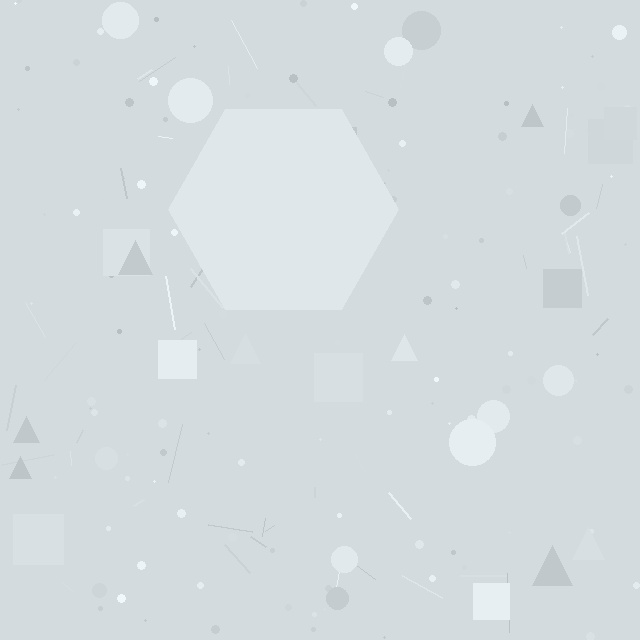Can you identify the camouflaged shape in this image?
The camouflaged shape is a hexagon.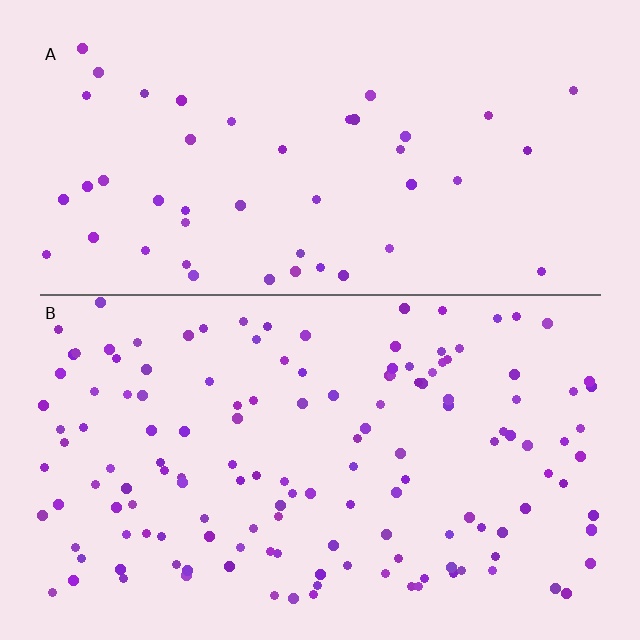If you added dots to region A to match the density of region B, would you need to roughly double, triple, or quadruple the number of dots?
Approximately triple.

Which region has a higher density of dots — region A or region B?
B (the bottom).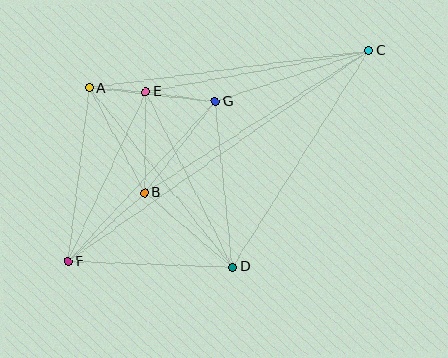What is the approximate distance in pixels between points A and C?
The distance between A and C is approximately 282 pixels.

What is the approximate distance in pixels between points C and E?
The distance between C and E is approximately 226 pixels.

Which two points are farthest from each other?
Points C and F are farthest from each other.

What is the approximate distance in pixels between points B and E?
The distance between B and E is approximately 101 pixels.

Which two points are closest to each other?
Points A and E are closest to each other.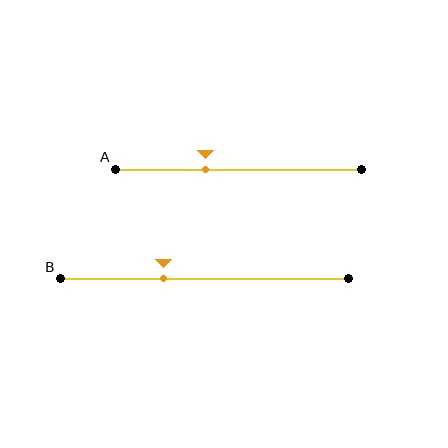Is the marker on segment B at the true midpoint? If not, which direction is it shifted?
No, the marker on segment B is shifted to the left by about 14% of the segment length.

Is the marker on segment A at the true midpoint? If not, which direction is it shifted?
No, the marker on segment A is shifted to the left by about 14% of the segment length.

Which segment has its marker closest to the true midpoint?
Segment A has its marker closest to the true midpoint.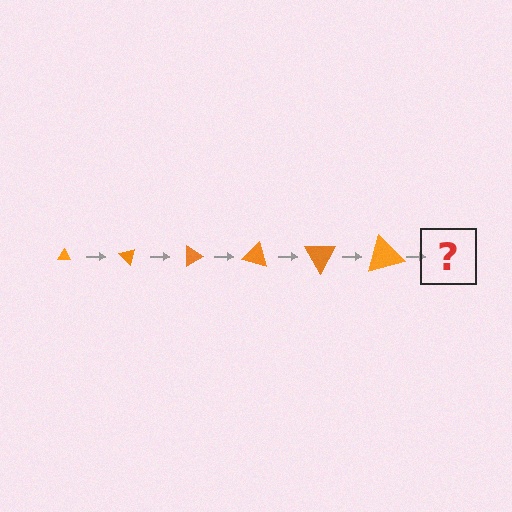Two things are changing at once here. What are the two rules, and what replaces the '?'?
The two rules are that the triangle grows larger each step and it rotates 45 degrees each step. The '?' should be a triangle, larger than the previous one and rotated 270 degrees from the start.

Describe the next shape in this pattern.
It should be a triangle, larger than the previous one and rotated 270 degrees from the start.